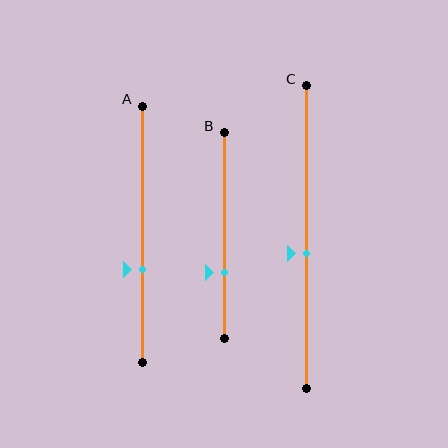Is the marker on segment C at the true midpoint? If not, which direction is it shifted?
No, the marker on segment C is shifted downward by about 6% of the segment length.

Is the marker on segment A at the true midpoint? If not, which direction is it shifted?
No, the marker on segment A is shifted downward by about 14% of the segment length.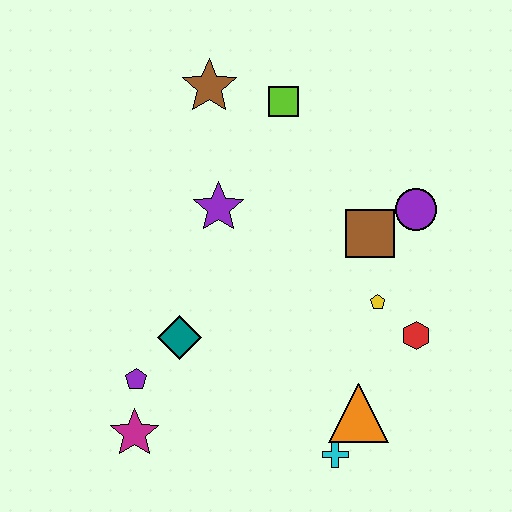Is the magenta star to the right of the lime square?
No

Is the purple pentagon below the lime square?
Yes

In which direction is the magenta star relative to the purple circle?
The magenta star is to the left of the purple circle.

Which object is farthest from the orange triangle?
The brown star is farthest from the orange triangle.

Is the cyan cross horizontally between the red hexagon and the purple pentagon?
Yes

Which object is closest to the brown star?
The lime square is closest to the brown star.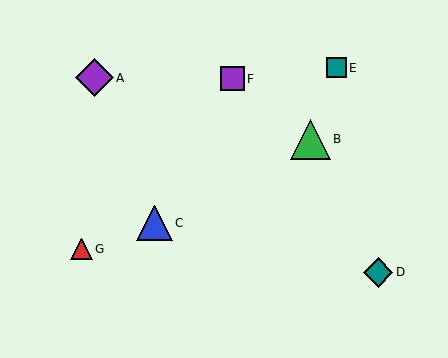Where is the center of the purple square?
The center of the purple square is at (232, 79).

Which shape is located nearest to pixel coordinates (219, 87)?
The purple square (labeled F) at (232, 79) is nearest to that location.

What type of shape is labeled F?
Shape F is a purple square.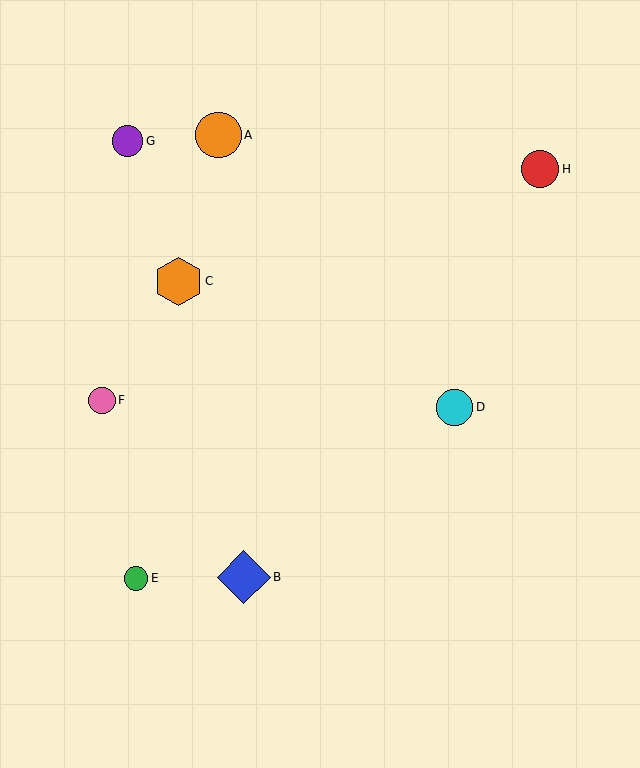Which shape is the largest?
The blue diamond (labeled B) is the largest.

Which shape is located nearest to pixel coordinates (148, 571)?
The green circle (labeled E) at (136, 578) is nearest to that location.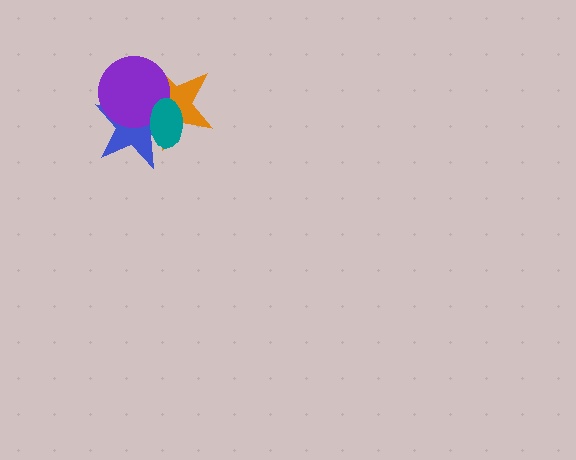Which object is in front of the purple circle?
The teal ellipse is in front of the purple circle.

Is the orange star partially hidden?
Yes, it is partially covered by another shape.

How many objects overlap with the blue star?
3 objects overlap with the blue star.